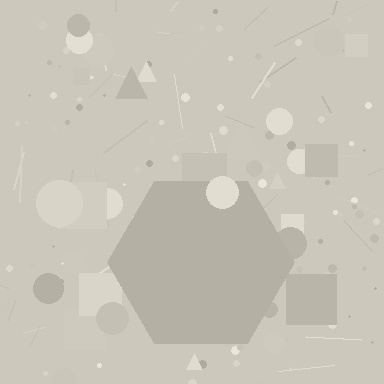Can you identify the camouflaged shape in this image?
The camouflaged shape is a hexagon.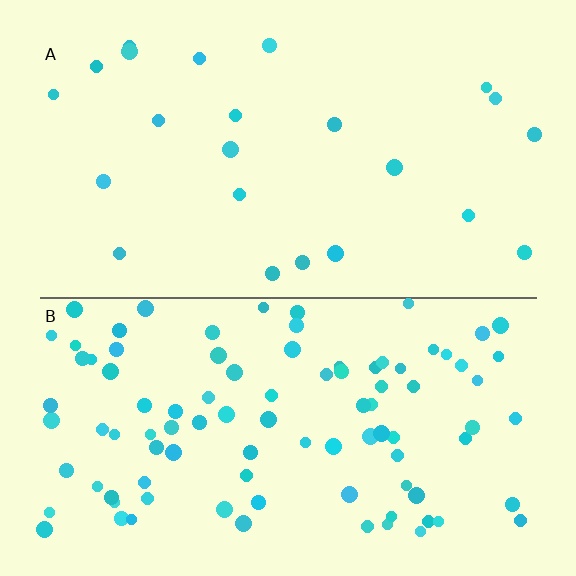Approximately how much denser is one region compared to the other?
Approximately 4.1× — region B over region A.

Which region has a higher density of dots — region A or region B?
B (the bottom).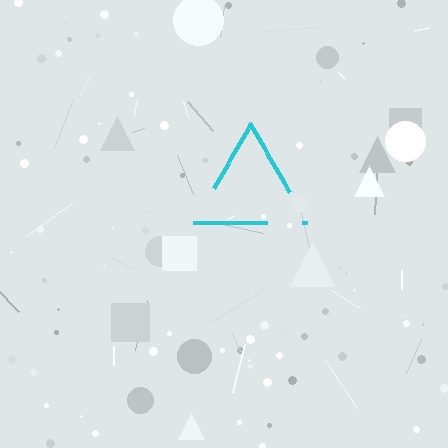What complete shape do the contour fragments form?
The contour fragments form a triangle.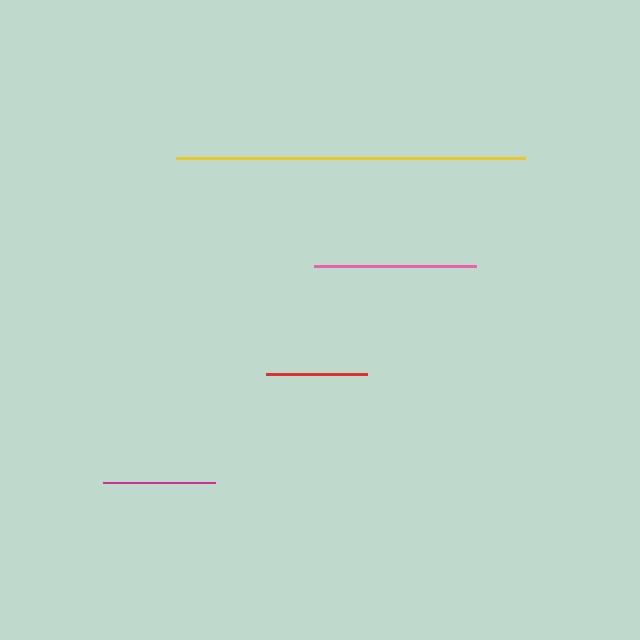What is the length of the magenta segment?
The magenta segment is approximately 111 pixels long.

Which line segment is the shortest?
The red line is the shortest at approximately 100 pixels.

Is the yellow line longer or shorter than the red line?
The yellow line is longer than the red line.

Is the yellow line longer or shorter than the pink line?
The yellow line is longer than the pink line.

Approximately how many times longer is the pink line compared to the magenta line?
The pink line is approximately 1.5 times the length of the magenta line.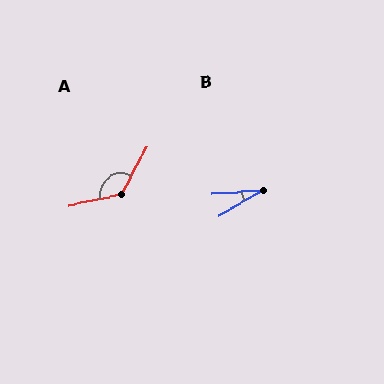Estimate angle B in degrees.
Approximately 25 degrees.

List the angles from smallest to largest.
B (25°), A (130°).